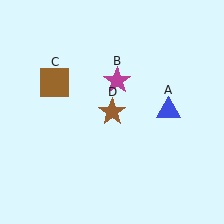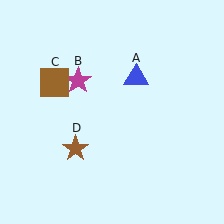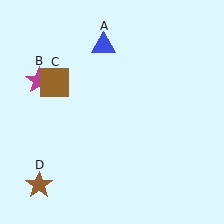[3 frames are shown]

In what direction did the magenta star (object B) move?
The magenta star (object B) moved left.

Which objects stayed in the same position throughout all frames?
Brown square (object C) remained stationary.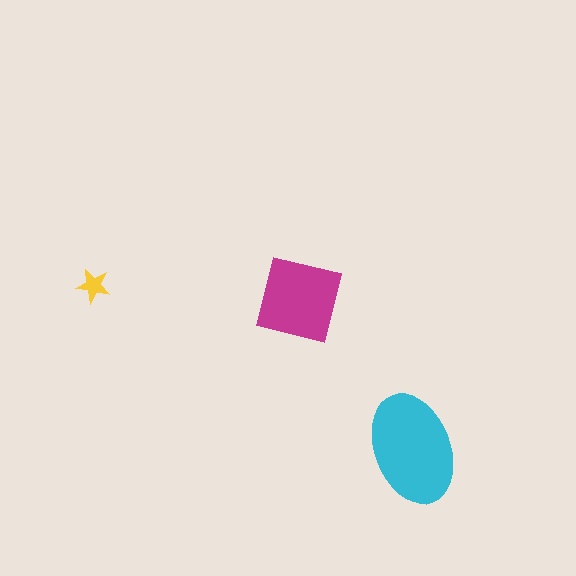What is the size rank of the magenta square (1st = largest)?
2nd.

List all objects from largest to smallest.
The cyan ellipse, the magenta square, the yellow star.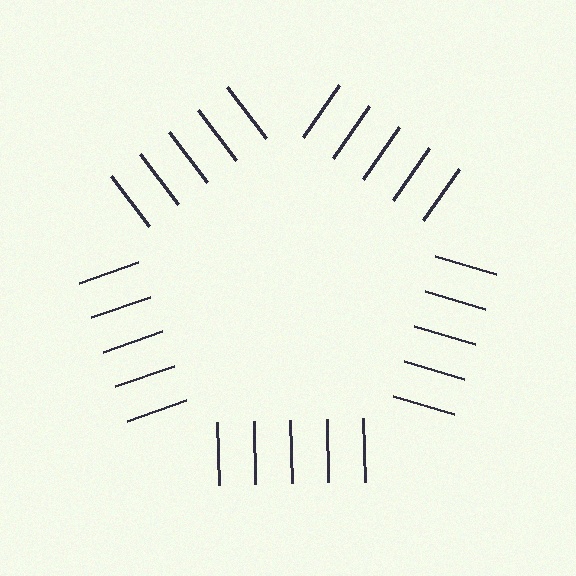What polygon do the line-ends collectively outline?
An illusory pentagon — the line segments terminate on its edges but no continuous stroke is drawn.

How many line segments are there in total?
25 — 5 along each of the 5 edges.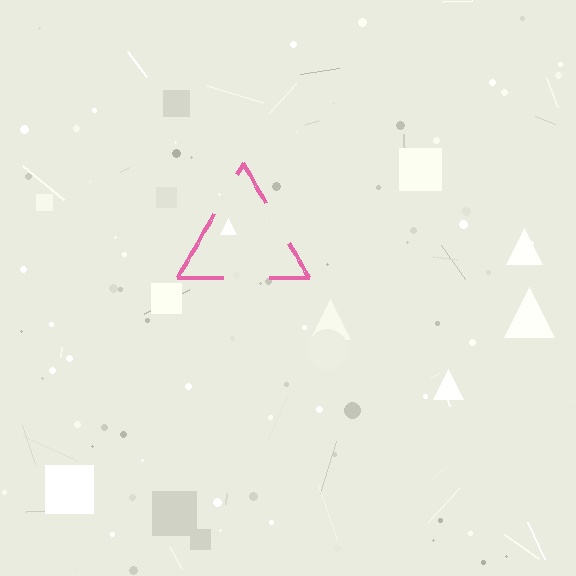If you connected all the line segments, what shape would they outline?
They would outline a triangle.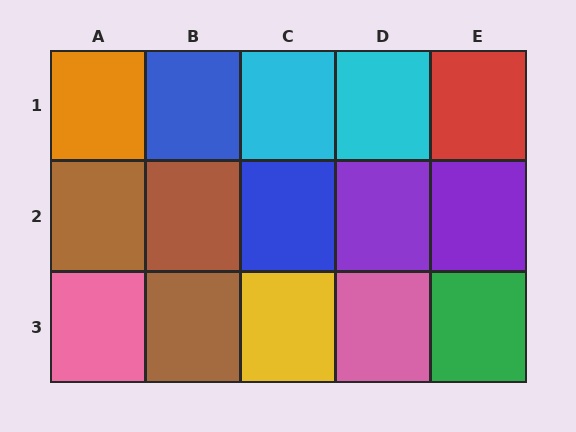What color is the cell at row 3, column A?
Pink.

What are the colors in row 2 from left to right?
Brown, brown, blue, purple, purple.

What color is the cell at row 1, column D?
Cyan.